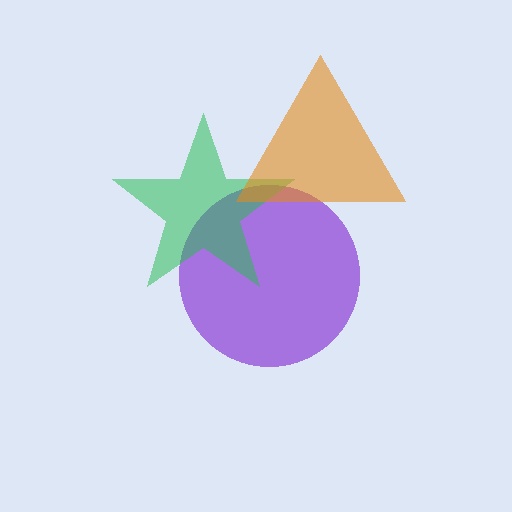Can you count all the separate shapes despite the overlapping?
Yes, there are 3 separate shapes.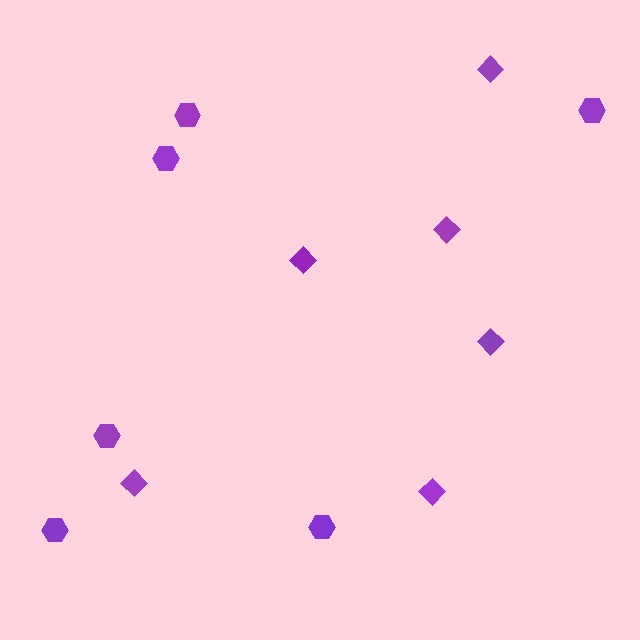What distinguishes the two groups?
There are 2 groups: one group of diamonds (6) and one group of hexagons (6).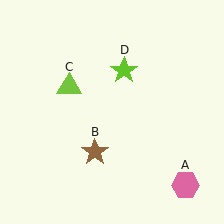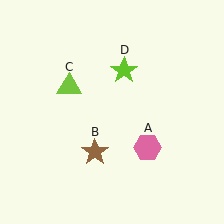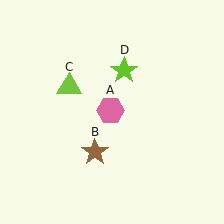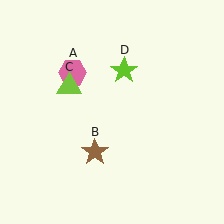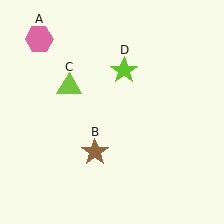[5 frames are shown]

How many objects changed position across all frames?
1 object changed position: pink hexagon (object A).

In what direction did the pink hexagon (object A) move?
The pink hexagon (object A) moved up and to the left.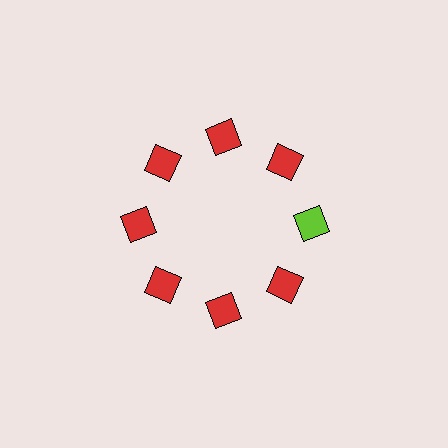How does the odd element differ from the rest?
It has a different color: lime instead of red.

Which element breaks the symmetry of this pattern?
The lime diamond at roughly the 3 o'clock position breaks the symmetry. All other shapes are red diamonds.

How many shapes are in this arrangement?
There are 8 shapes arranged in a ring pattern.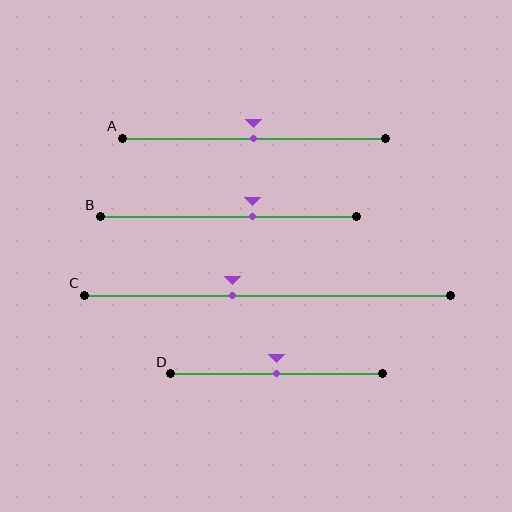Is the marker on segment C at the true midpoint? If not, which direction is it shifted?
No, the marker on segment C is shifted to the left by about 10% of the segment length.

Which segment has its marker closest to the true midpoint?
Segment A has its marker closest to the true midpoint.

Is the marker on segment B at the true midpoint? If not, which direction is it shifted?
No, the marker on segment B is shifted to the right by about 9% of the segment length.